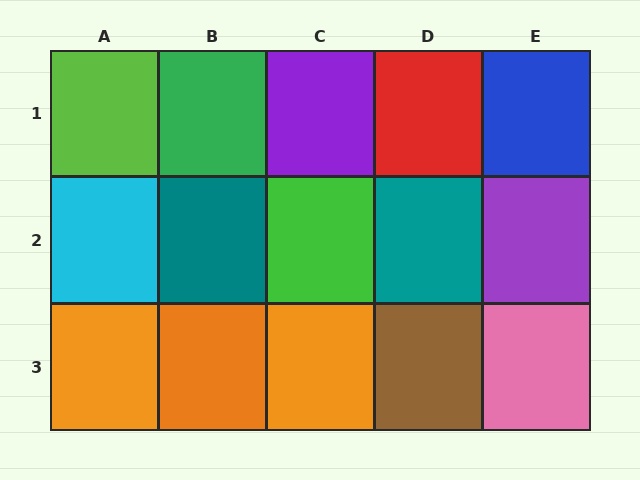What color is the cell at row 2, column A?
Cyan.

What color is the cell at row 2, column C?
Green.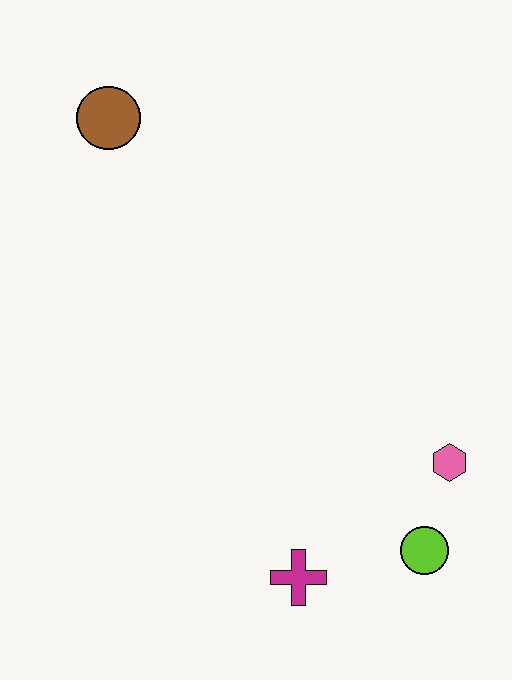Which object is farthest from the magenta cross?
The brown circle is farthest from the magenta cross.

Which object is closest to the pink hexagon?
The lime circle is closest to the pink hexagon.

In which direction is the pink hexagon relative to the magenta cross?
The pink hexagon is to the right of the magenta cross.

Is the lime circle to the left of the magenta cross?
No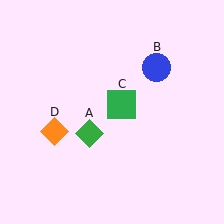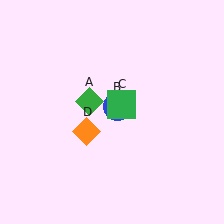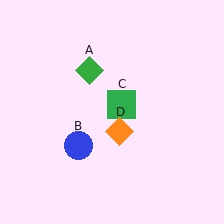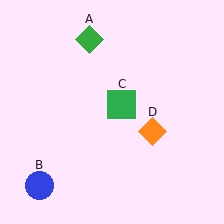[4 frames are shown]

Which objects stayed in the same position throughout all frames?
Green square (object C) remained stationary.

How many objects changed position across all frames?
3 objects changed position: green diamond (object A), blue circle (object B), orange diamond (object D).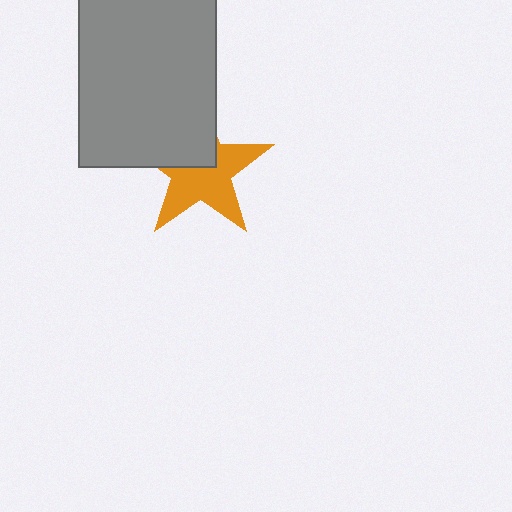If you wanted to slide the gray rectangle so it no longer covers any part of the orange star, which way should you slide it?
Slide it toward the upper-left — that is the most direct way to separate the two shapes.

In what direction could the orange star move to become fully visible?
The orange star could move toward the lower-right. That would shift it out from behind the gray rectangle entirely.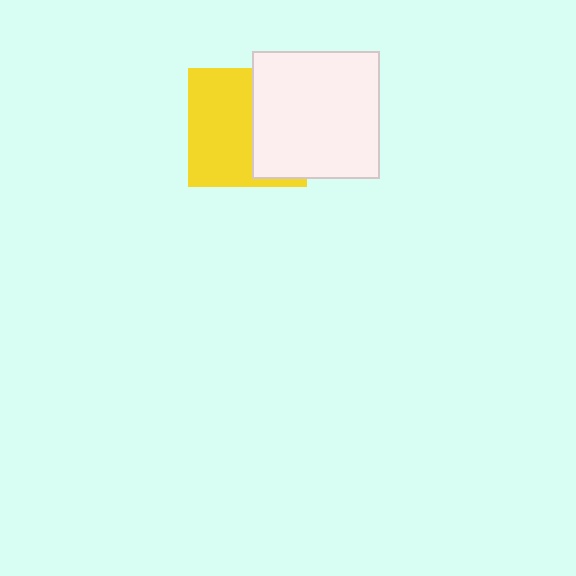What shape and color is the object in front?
The object in front is a white square.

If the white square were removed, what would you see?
You would see the complete yellow square.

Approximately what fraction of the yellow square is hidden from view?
Roughly 44% of the yellow square is hidden behind the white square.